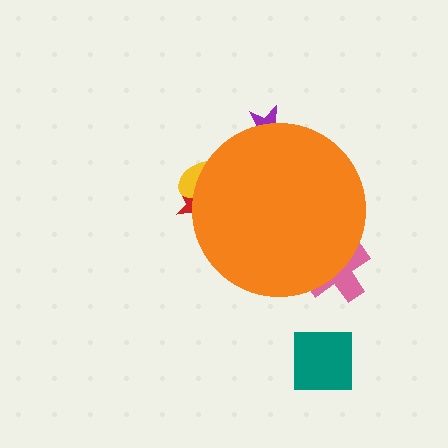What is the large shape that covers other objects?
An orange circle.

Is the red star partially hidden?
Yes, the red star is partially hidden behind the orange circle.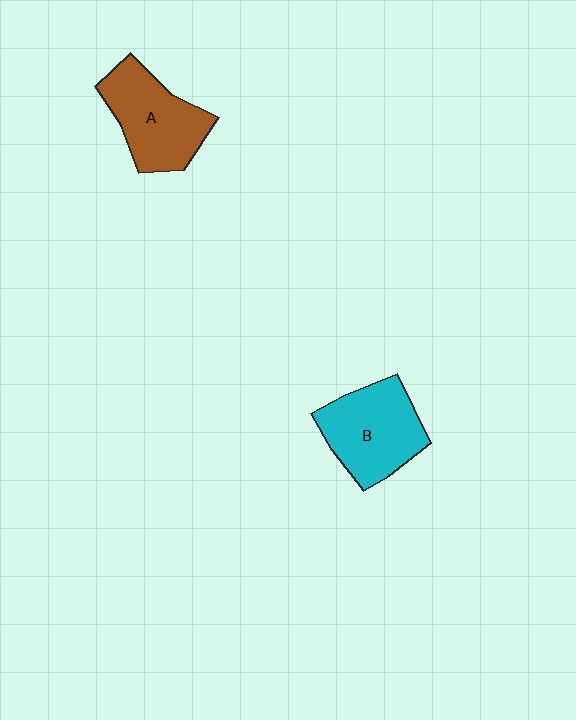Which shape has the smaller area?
Shape A (brown).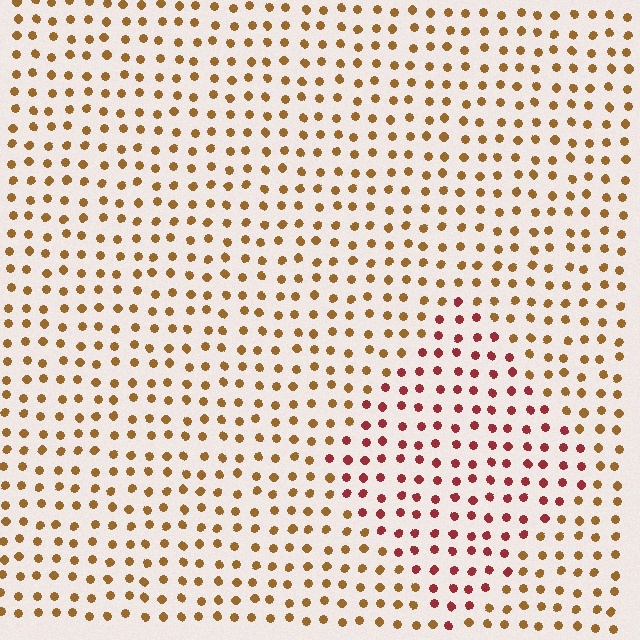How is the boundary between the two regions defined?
The boundary is defined purely by a slight shift in hue (about 40 degrees). Spacing, size, and orientation are identical on both sides.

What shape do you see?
I see a diamond.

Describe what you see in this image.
The image is filled with small brown elements in a uniform arrangement. A diamond-shaped region is visible where the elements are tinted to a slightly different hue, forming a subtle color boundary.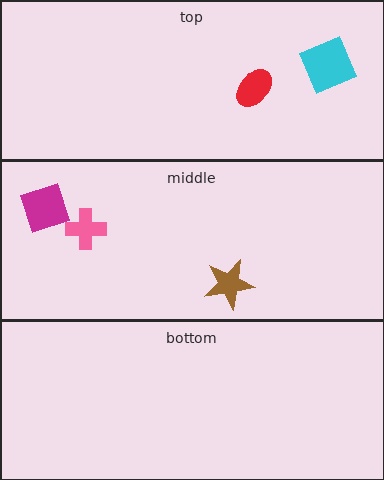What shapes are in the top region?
The cyan square, the red ellipse.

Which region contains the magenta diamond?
The middle region.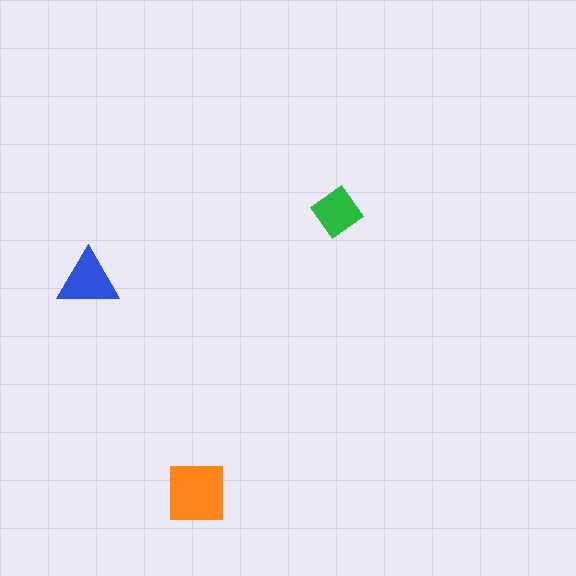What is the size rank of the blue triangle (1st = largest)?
2nd.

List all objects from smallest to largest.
The green diamond, the blue triangle, the orange square.